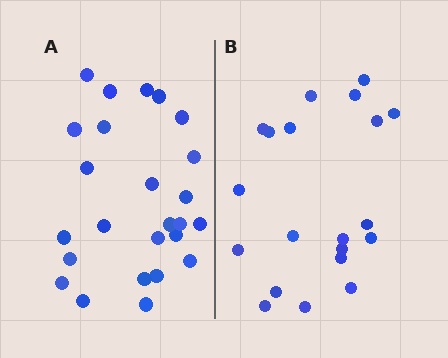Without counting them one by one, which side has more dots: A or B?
Region A (the left region) has more dots.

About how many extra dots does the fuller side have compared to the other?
Region A has about 5 more dots than region B.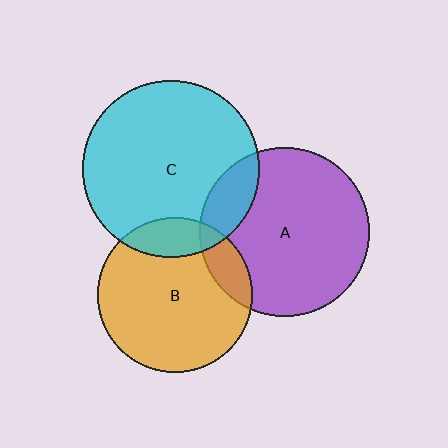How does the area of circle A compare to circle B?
Approximately 1.2 times.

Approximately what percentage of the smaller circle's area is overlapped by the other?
Approximately 15%.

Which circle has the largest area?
Circle C (cyan).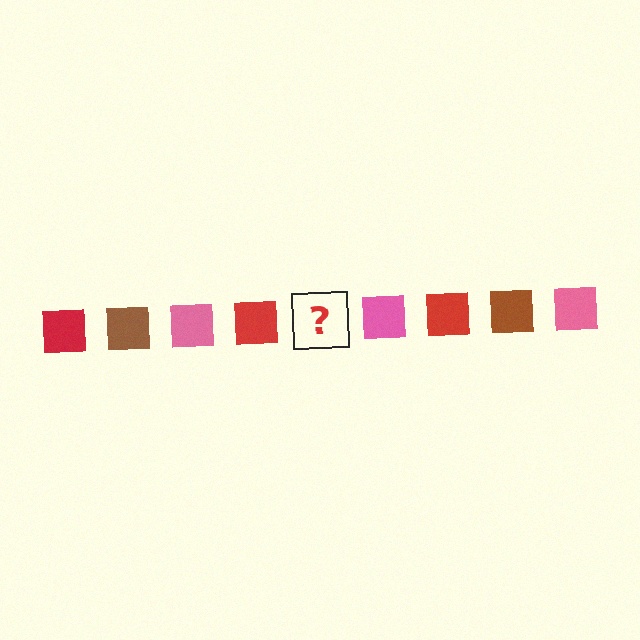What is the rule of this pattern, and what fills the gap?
The rule is that the pattern cycles through red, brown, pink squares. The gap should be filled with a brown square.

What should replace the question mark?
The question mark should be replaced with a brown square.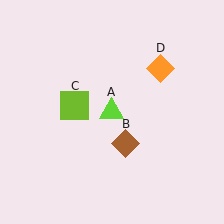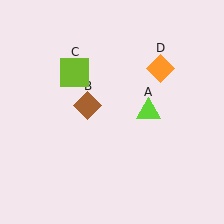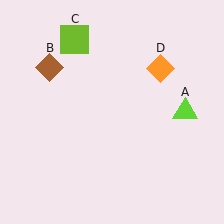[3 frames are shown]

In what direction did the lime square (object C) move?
The lime square (object C) moved up.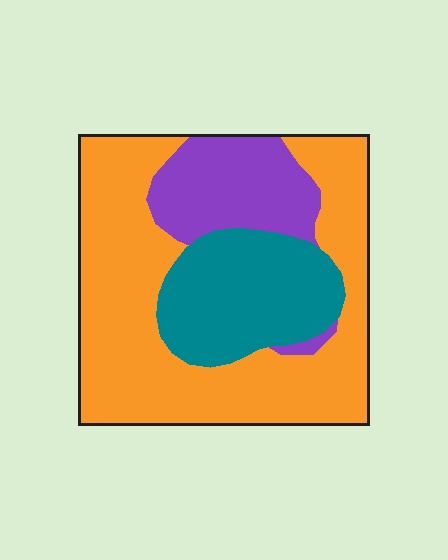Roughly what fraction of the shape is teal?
Teal takes up less than a quarter of the shape.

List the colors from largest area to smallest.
From largest to smallest: orange, teal, purple.